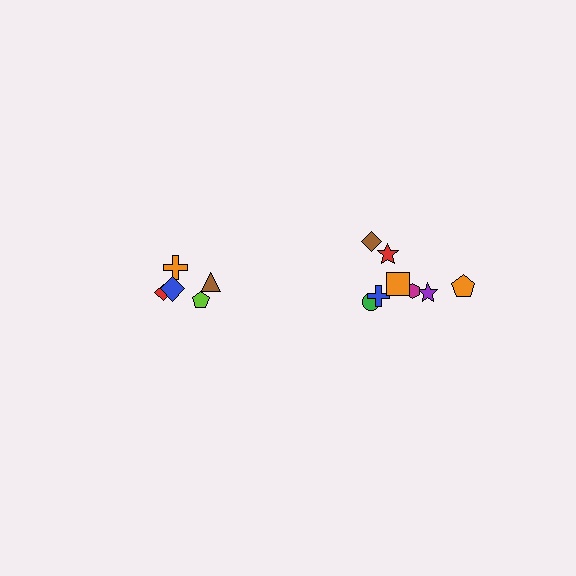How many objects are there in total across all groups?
There are 13 objects.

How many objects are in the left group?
There are 5 objects.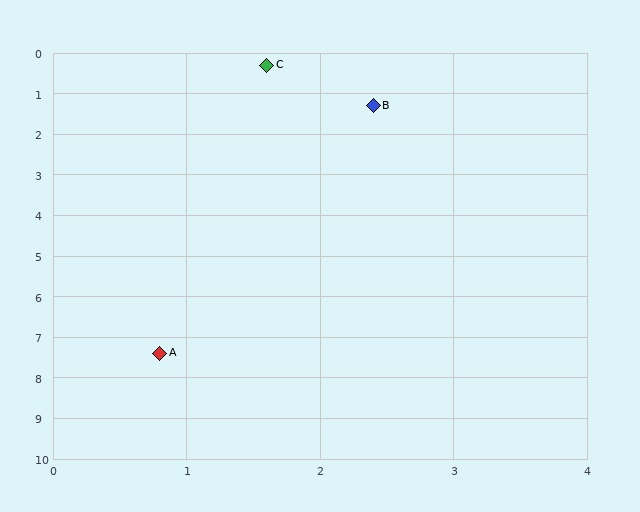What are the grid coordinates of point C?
Point C is at approximately (1.6, 0.3).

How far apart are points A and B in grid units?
Points A and B are about 6.3 grid units apart.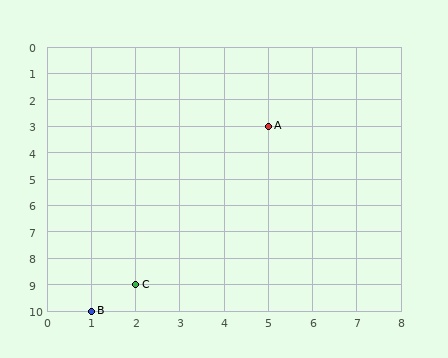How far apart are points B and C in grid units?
Points B and C are 1 column and 1 row apart (about 1.4 grid units diagonally).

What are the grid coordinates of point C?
Point C is at grid coordinates (2, 9).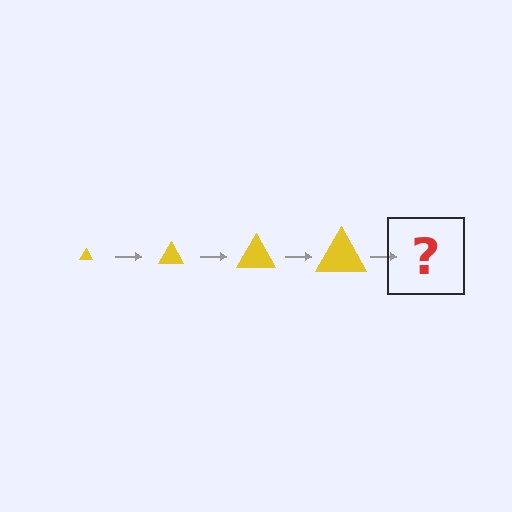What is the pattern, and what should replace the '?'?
The pattern is that the triangle gets progressively larger each step. The '?' should be a yellow triangle, larger than the previous one.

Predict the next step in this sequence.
The next step is a yellow triangle, larger than the previous one.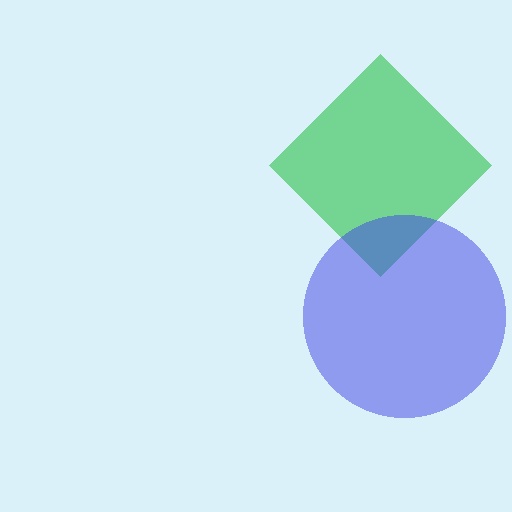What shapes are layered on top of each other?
The layered shapes are: a green diamond, a blue circle.